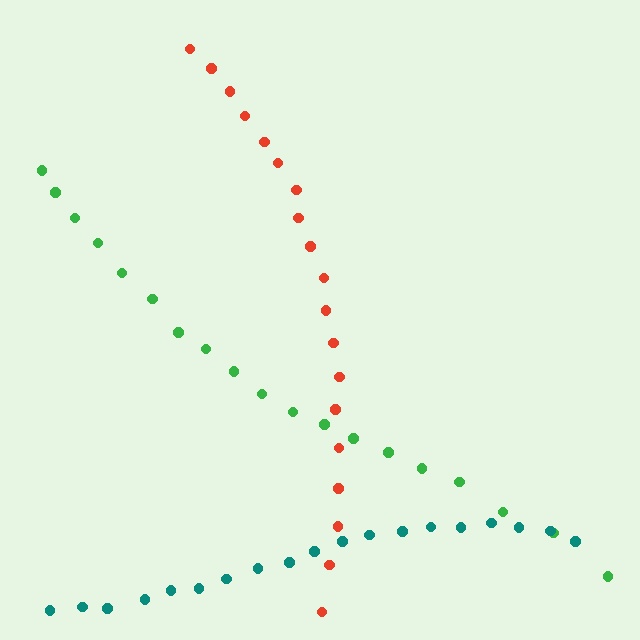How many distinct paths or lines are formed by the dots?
There are 3 distinct paths.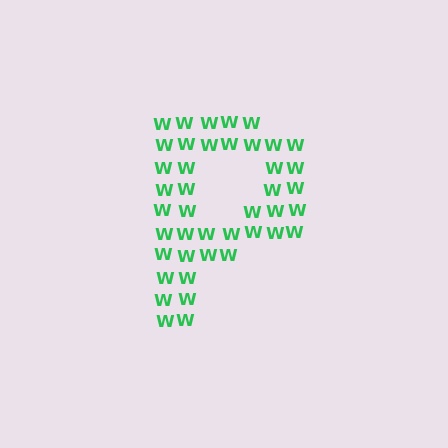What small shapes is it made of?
It is made of small letter W's.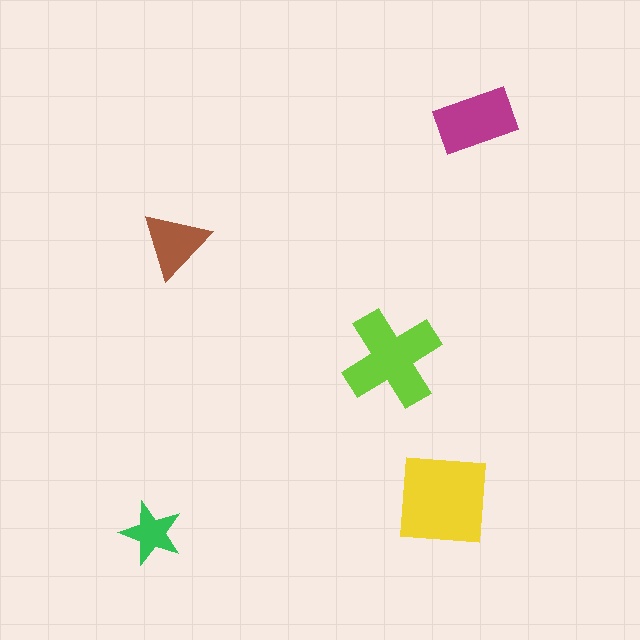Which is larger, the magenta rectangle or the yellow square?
The yellow square.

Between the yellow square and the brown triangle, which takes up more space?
The yellow square.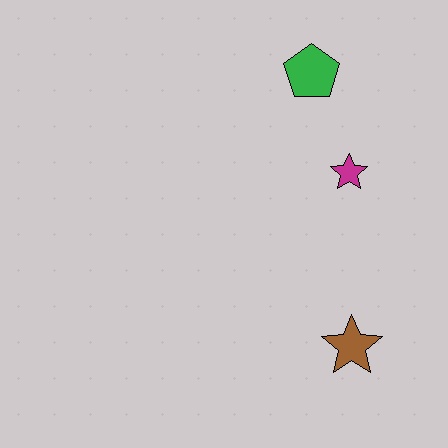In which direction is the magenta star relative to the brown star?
The magenta star is above the brown star.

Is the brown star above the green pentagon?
No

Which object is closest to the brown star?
The magenta star is closest to the brown star.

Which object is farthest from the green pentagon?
The brown star is farthest from the green pentagon.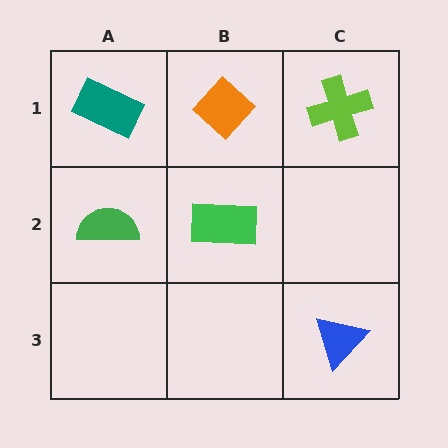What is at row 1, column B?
An orange diamond.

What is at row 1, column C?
A lime cross.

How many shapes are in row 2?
2 shapes.